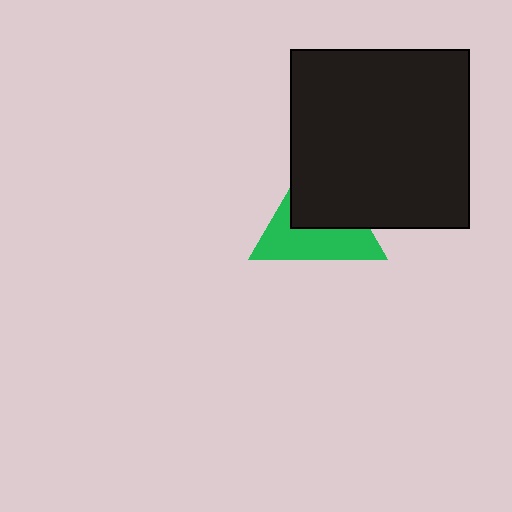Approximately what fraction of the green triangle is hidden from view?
Roughly 51% of the green triangle is hidden behind the black square.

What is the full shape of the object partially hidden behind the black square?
The partially hidden object is a green triangle.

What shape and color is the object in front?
The object in front is a black square.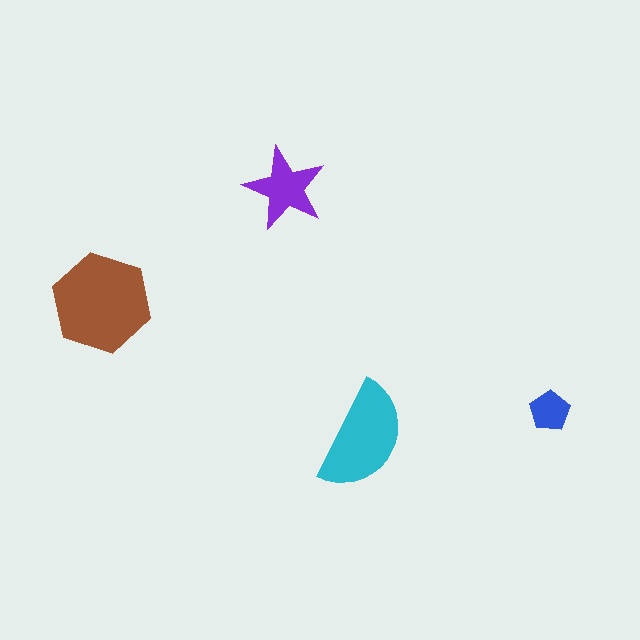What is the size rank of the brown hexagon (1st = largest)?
1st.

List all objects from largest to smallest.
The brown hexagon, the cyan semicircle, the purple star, the blue pentagon.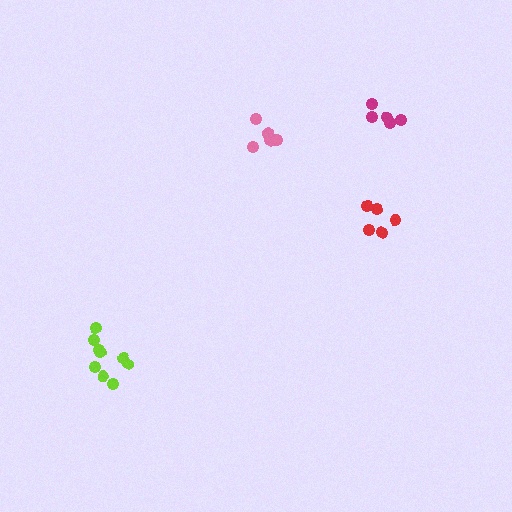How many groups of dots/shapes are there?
There are 4 groups.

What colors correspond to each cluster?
The clusters are colored: pink, lime, magenta, red.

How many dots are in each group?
Group 1: 8 dots, Group 2: 9 dots, Group 3: 5 dots, Group 4: 5 dots (27 total).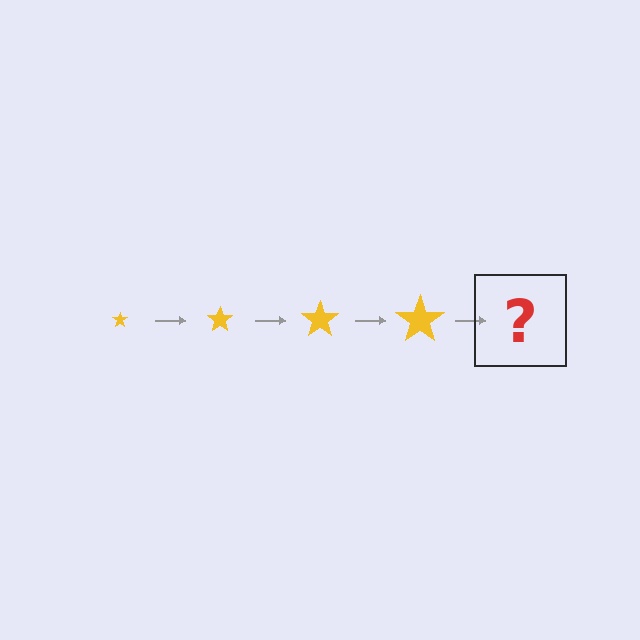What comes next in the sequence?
The next element should be a yellow star, larger than the previous one.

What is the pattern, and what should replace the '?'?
The pattern is that the star gets progressively larger each step. The '?' should be a yellow star, larger than the previous one.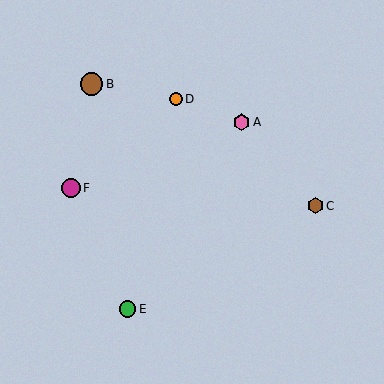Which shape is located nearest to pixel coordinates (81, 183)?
The magenta circle (labeled F) at (71, 188) is nearest to that location.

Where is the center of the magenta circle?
The center of the magenta circle is at (71, 188).